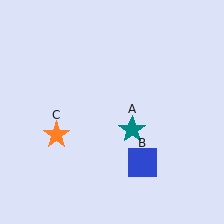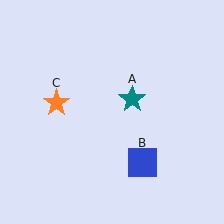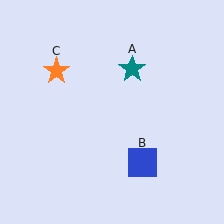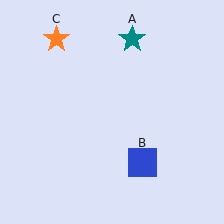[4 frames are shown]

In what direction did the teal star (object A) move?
The teal star (object A) moved up.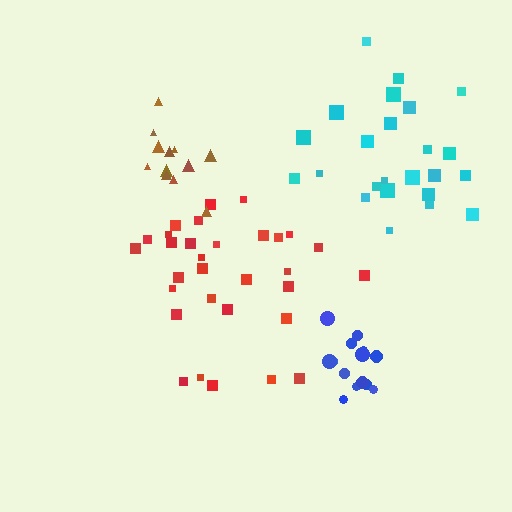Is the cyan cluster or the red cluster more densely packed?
Red.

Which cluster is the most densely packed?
Blue.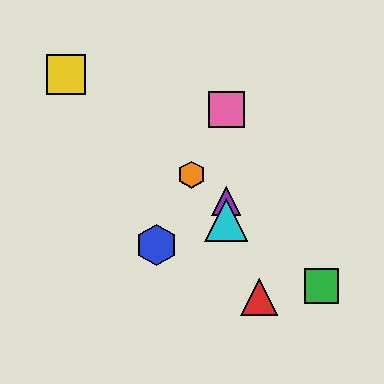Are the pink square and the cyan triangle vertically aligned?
Yes, both are at x≈226.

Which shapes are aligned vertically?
The purple triangle, the cyan triangle, the pink square are aligned vertically.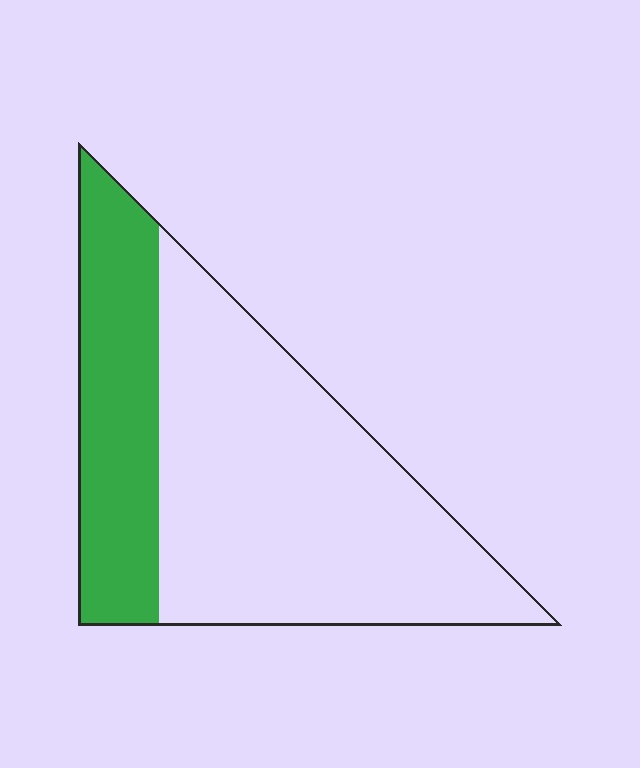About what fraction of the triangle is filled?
About one third (1/3).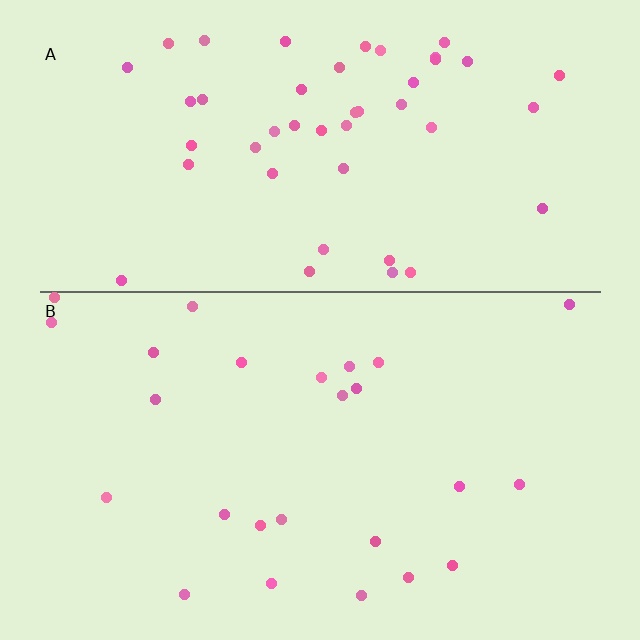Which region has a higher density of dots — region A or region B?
A (the top).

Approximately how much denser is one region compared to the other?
Approximately 1.9× — region A over region B.